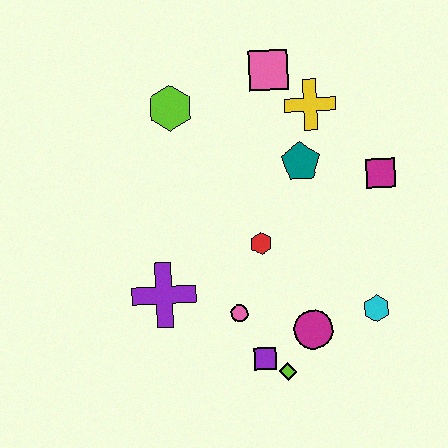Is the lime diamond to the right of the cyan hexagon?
No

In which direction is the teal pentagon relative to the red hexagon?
The teal pentagon is above the red hexagon.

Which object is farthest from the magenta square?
The purple cross is farthest from the magenta square.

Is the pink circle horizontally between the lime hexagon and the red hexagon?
Yes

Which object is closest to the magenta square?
The teal pentagon is closest to the magenta square.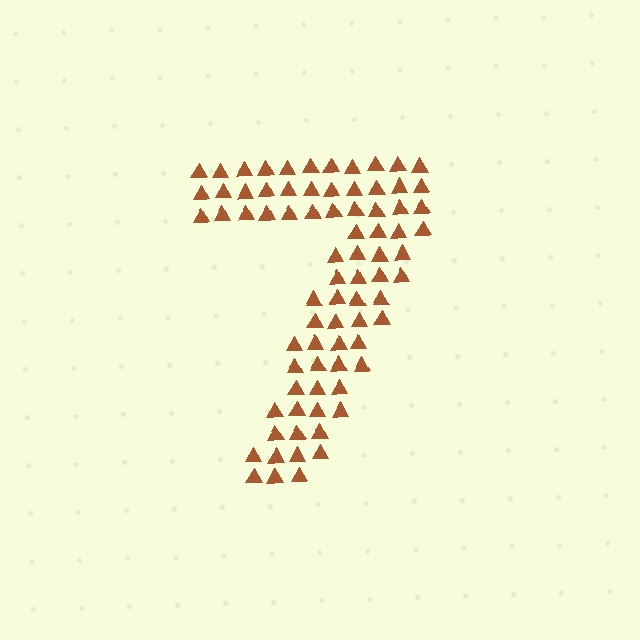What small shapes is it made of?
It is made of small triangles.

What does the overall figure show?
The overall figure shows the digit 7.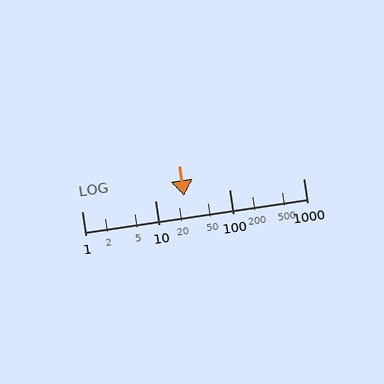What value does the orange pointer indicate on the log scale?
The pointer indicates approximately 24.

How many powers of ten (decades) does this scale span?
The scale spans 3 decades, from 1 to 1000.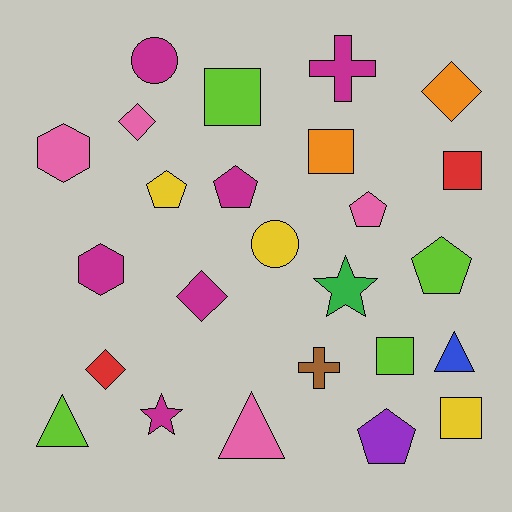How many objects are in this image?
There are 25 objects.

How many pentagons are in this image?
There are 5 pentagons.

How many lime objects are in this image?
There are 4 lime objects.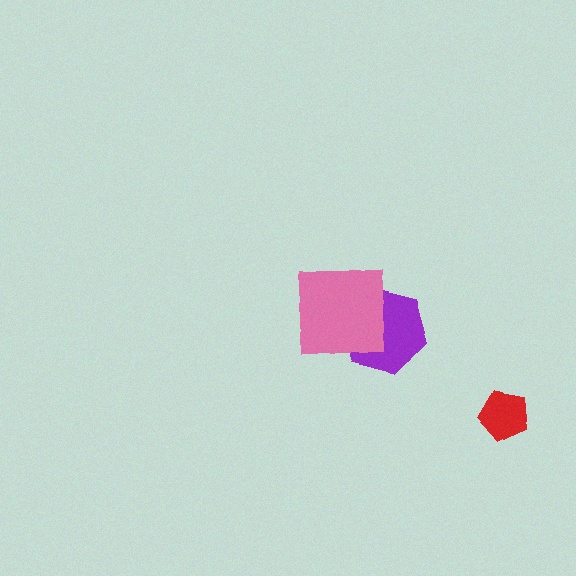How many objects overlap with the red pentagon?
0 objects overlap with the red pentagon.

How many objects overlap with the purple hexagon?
1 object overlaps with the purple hexagon.